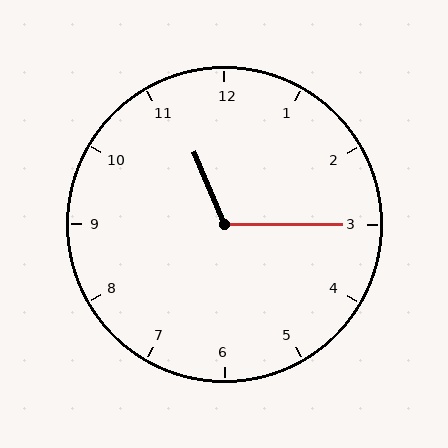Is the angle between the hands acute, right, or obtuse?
It is obtuse.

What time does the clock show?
11:15.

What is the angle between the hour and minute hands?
Approximately 112 degrees.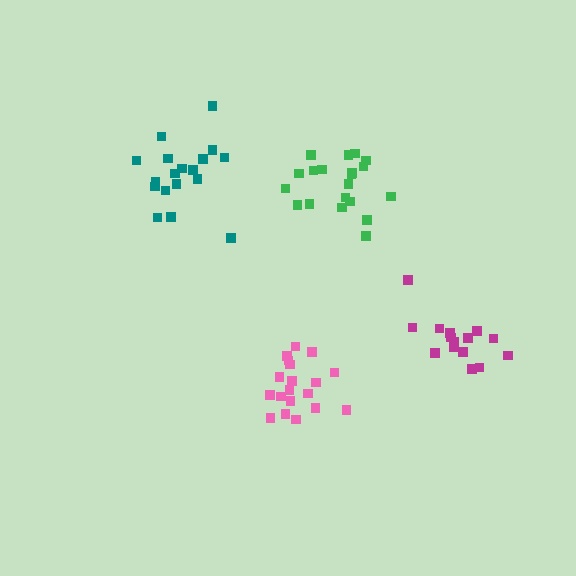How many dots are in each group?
Group 1: 18 dots, Group 2: 19 dots, Group 3: 15 dots, Group 4: 20 dots (72 total).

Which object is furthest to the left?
The teal cluster is leftmost.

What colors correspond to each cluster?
The clusters are colored: teal, pink, magenta, green.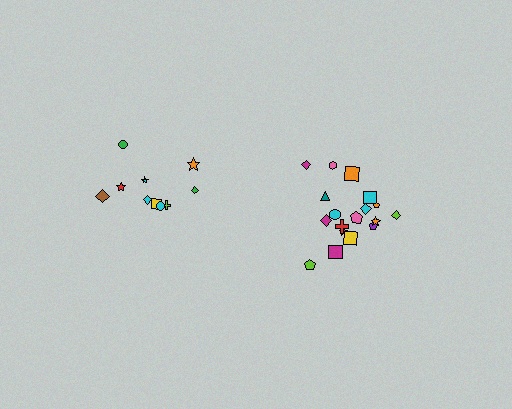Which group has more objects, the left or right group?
The right group.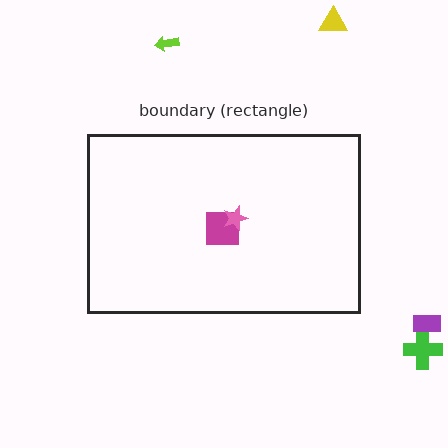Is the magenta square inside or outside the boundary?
Inside.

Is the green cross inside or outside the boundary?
Outside.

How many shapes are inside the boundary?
2 inside, 4 outside.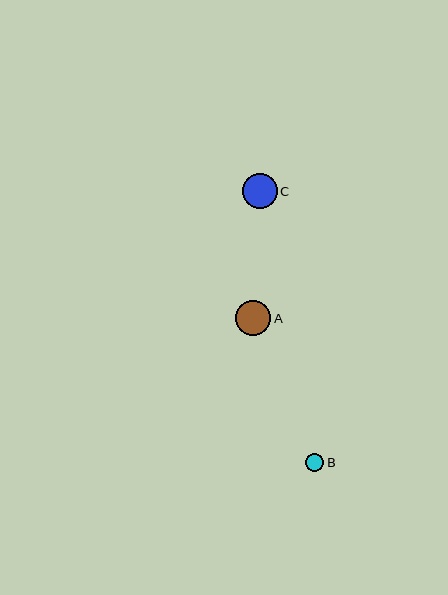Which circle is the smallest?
Circle B is the smallest with a size of approximately 18 pixels.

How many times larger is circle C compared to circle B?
Circle C is approximately 1.9 times the size of circle B.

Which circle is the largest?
Circle A is the largest with a size of approximately 35 pixels.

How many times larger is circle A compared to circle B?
Circle A is approximately 1.9 times the size of circle B.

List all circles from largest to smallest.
From largest to smallest: A, C, B.